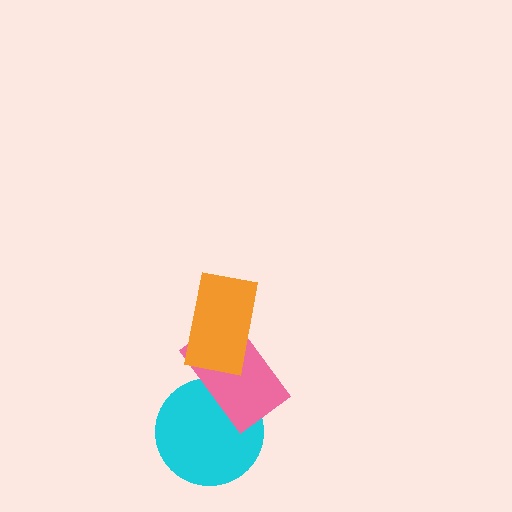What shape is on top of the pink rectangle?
The orange rectangle is on top of the pink rectangle.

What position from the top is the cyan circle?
The cyan circle is 3rd from the top.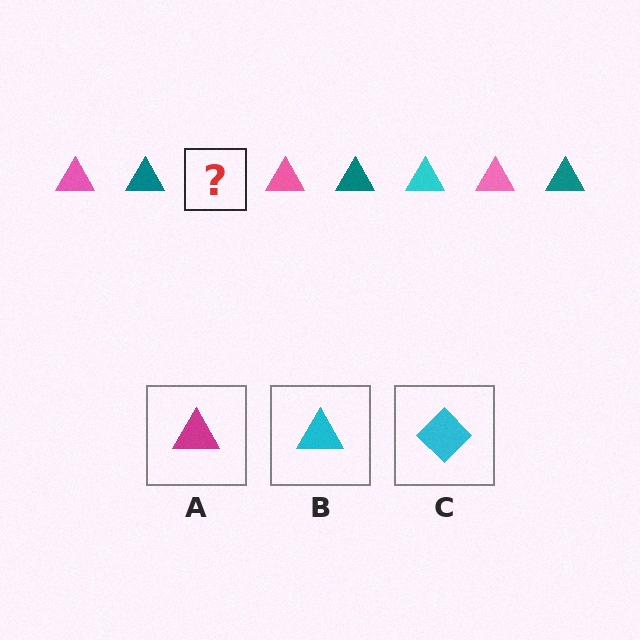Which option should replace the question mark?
Option B.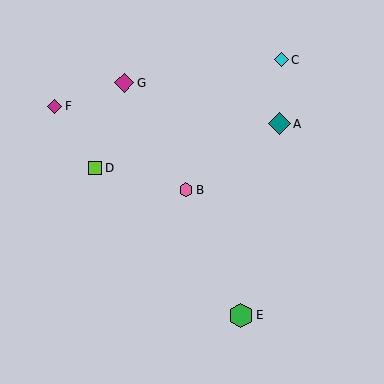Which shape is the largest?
The green hexagon (labeled E) is the largest.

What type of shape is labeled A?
Shape A is a teal diamond.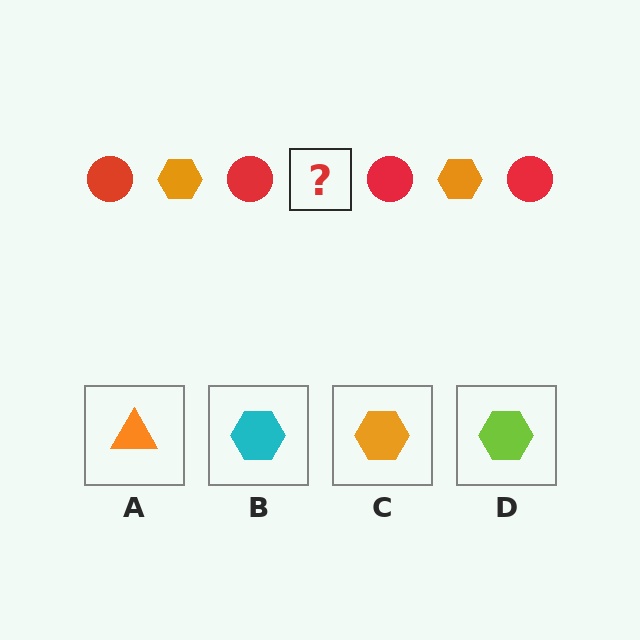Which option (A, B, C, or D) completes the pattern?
C.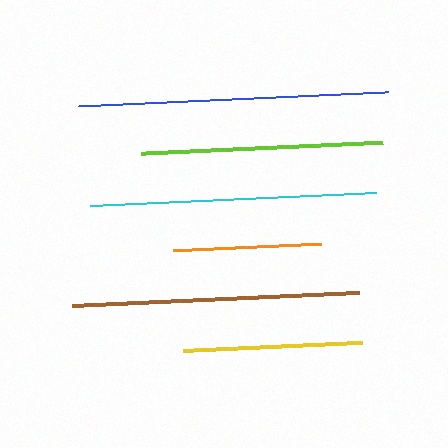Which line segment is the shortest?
The orange line is the shortest at approximately 148 pixels.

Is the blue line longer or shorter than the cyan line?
The blue line is longer than the cyan line.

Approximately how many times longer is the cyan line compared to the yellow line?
The cyan line is approximately 1.6 times the length of the yellow line.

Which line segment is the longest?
The blue line is the longest at approximately 310 pixels.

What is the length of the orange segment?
The orange segment is approximately 148 pixels long.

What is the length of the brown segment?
The brown segment is approximately 288 pixels long.